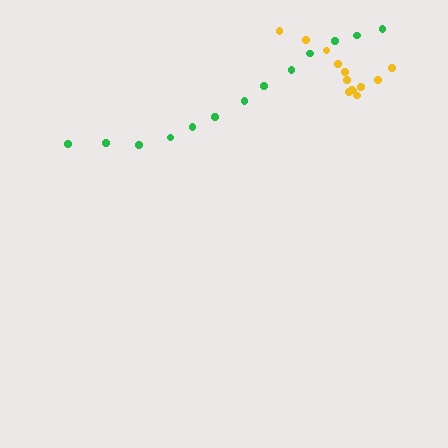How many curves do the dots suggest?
There are 2 distinct paths.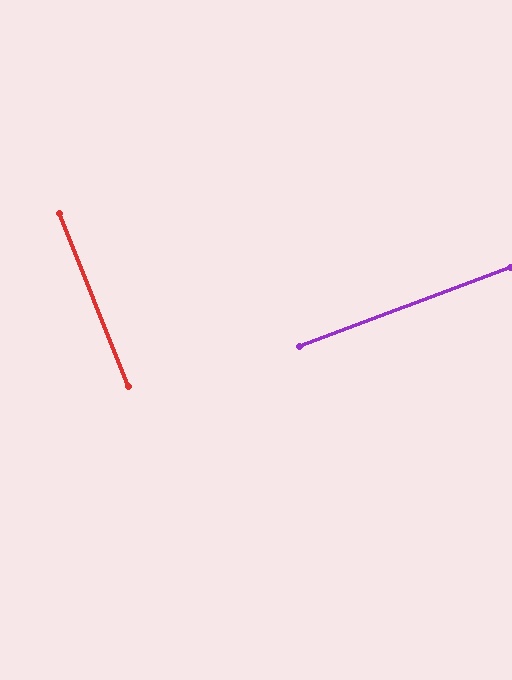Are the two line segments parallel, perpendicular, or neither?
Perpendicular — they meet at approximately 89°.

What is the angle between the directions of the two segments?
Approximately 89 degrees.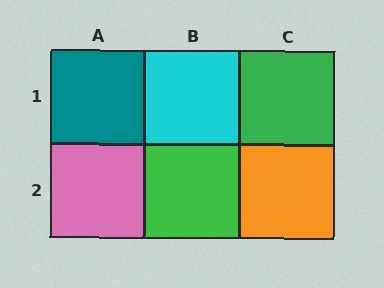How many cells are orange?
1 cell is orange.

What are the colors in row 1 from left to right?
Teal, cyan, green.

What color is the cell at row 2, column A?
Pink.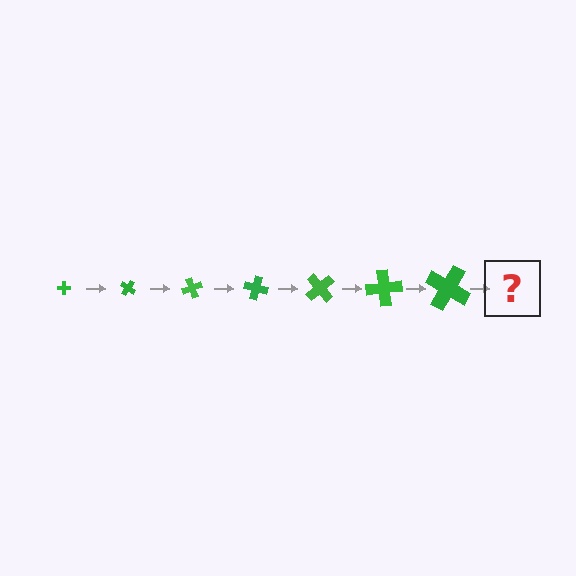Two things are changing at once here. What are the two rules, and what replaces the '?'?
The two rules are that the cross grows larger each step and it rotates 35 degrees each step. The '?' should be a cross, larger than the previous one and rotated 245 degrees from the start.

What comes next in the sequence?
The next element should be a cross, larger than the previous one and rotated 245 degrees from the start.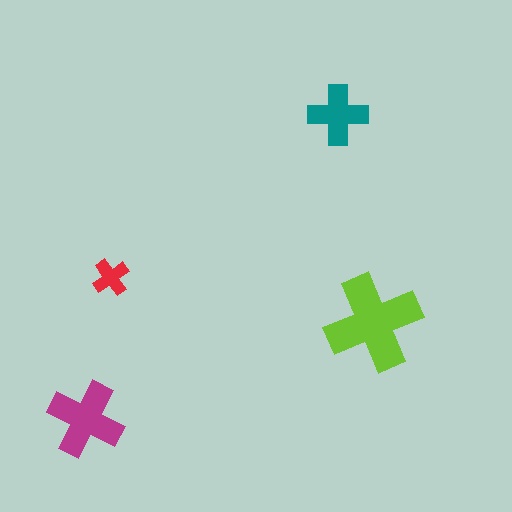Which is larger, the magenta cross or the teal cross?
The magenta one.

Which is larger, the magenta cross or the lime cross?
The lime one.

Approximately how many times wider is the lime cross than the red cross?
About 2.5 times wider.